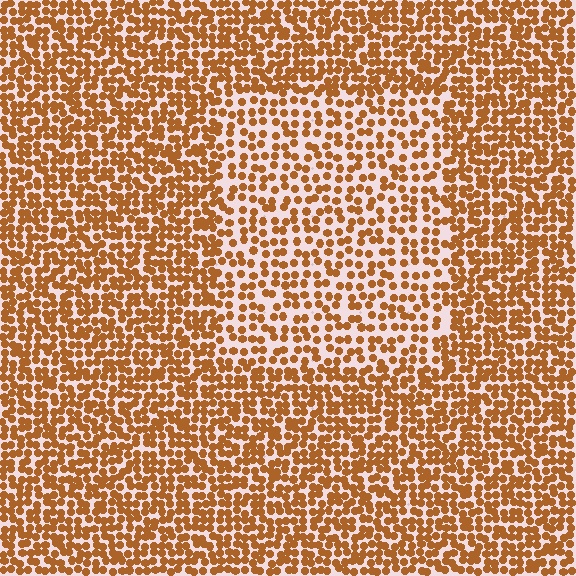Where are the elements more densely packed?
The elements are more densely packed outside the rectangle boundary.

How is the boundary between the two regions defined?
The boundary is defined by a change in element density (approximately 1.7x ratio). All elements are the same color, size, and shape.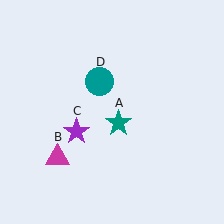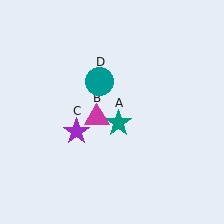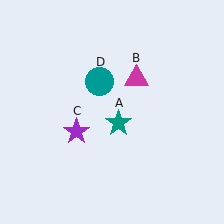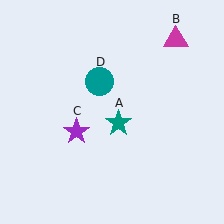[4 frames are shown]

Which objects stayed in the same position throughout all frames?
Teal star (object A) and purple star (object C) and teal circle (object D) remained stationary.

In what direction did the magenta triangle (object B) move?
The magenta triangle (object B) moved up and to the right.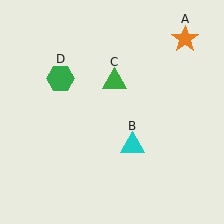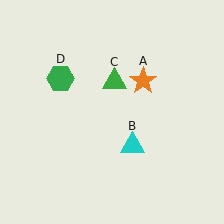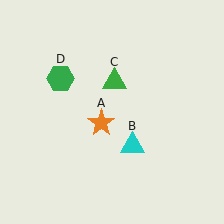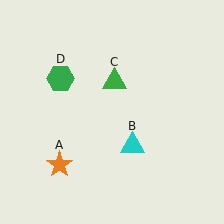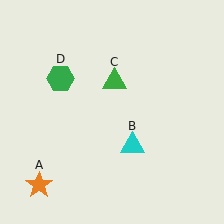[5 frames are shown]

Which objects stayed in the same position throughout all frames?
Cyan triangle (object B) and green triangle (object C) and green hexagon (object D) remained stationary.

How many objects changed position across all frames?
1 object changed position: orange star (object A).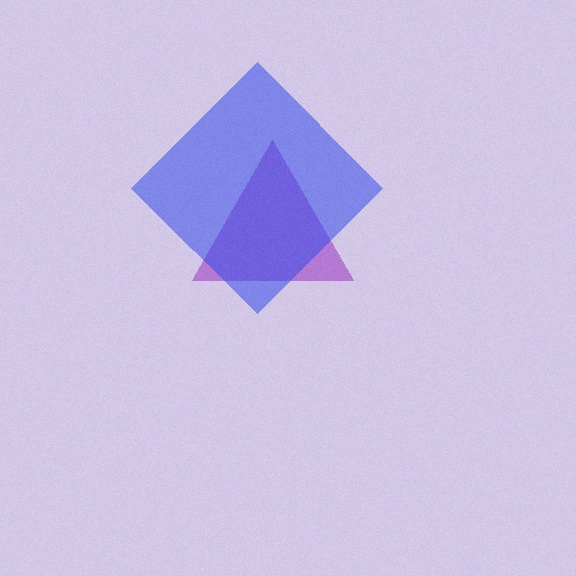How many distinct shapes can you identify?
There are 2 distinct shapes: a purple triangle, a blue diamond.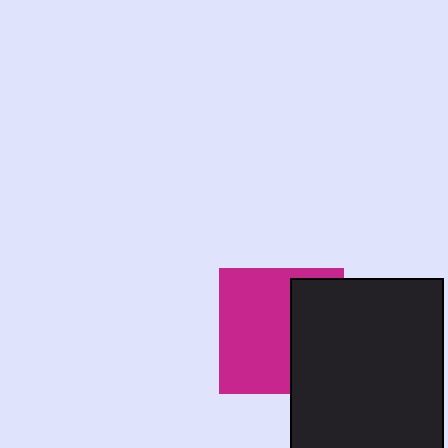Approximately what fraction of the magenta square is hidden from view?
Roughly 40% of the magenta square is hidden behind the black rectangle.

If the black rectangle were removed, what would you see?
You would see the complete magenta square.